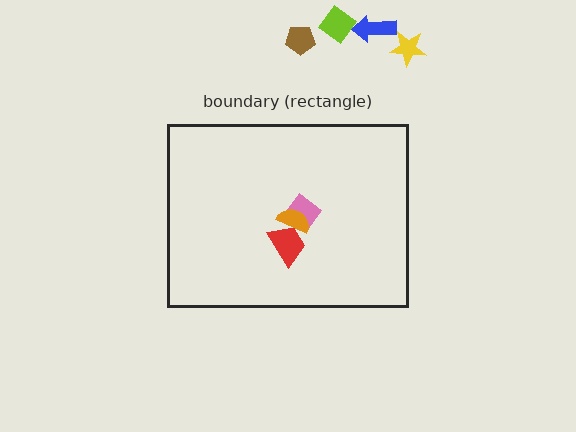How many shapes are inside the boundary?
3 inside, 4 outside.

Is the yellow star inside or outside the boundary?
Outside.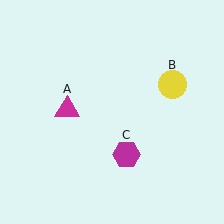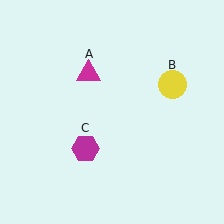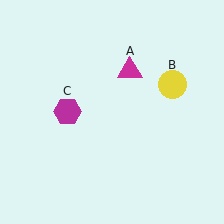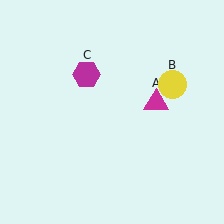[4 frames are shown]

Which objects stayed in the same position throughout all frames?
Yellow circle (object B) remained stationary.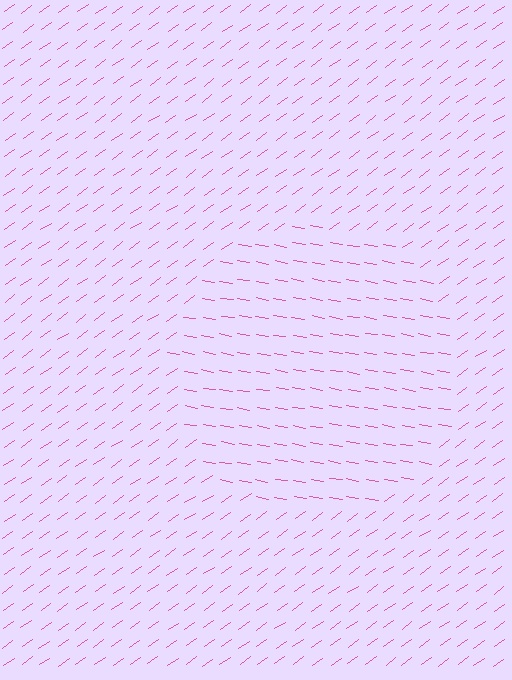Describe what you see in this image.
The image is filled with small pink line segments. A circle region in the image has lines oriented differently from the surrounding lines, creating a visible texture boundary.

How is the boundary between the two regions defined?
The boundary is defined purely by a change in line orientation (approximately 45 degrees difference). All lines are the same color and thickness.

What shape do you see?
I see a circle.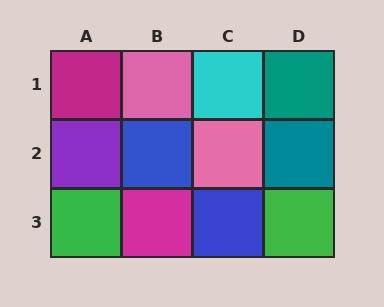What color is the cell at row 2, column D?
Teal.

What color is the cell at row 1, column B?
Pink.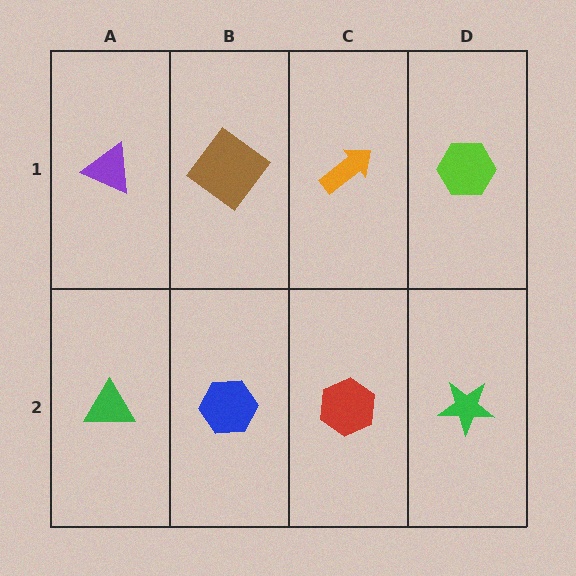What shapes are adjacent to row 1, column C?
A red hexagon (row 2, column C), a brown diamond (row 1, column B), a lime hexagon (row 1, column D).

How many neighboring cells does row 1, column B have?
3.